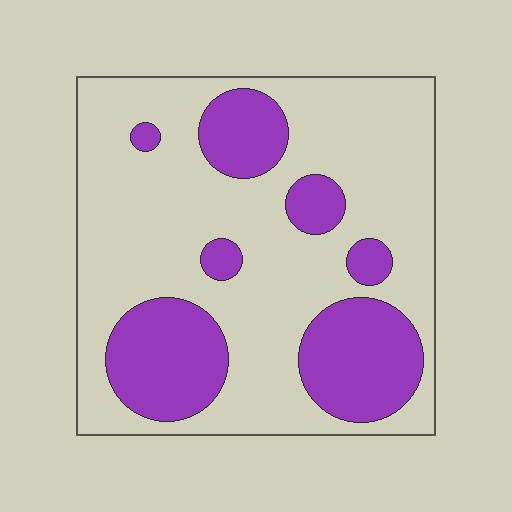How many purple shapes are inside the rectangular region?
7.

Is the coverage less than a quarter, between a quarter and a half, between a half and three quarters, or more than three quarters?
Between a quarter and a half.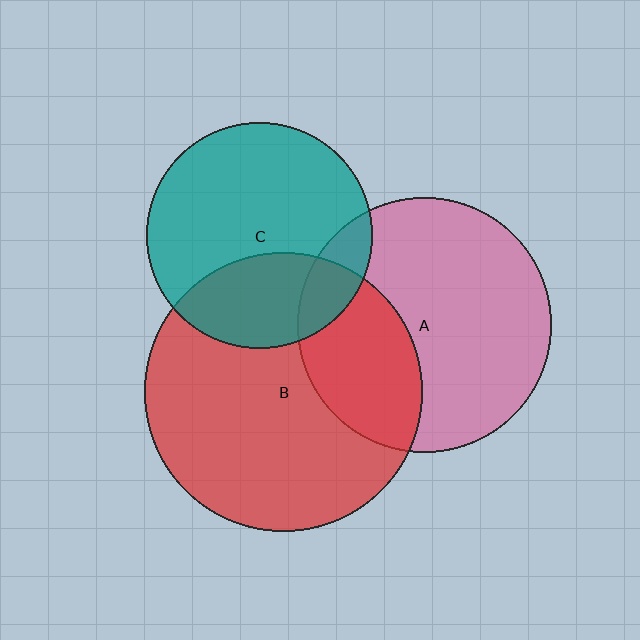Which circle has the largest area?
Circle B (red).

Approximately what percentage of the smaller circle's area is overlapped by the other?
Approximately 35%.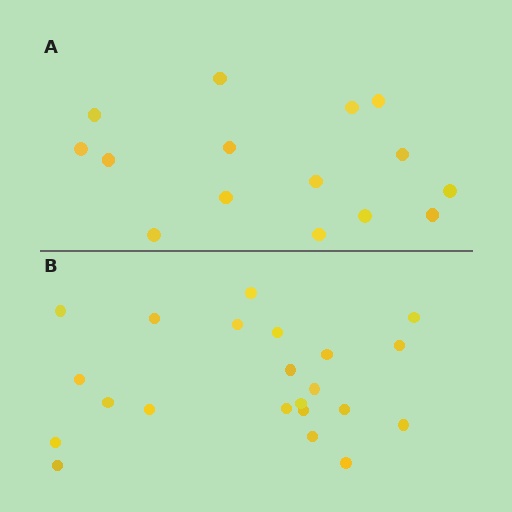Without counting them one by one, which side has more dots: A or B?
Region B (the bottom region) has more dots.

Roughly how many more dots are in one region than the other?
Region B has roughly 8 or so more dots than region A.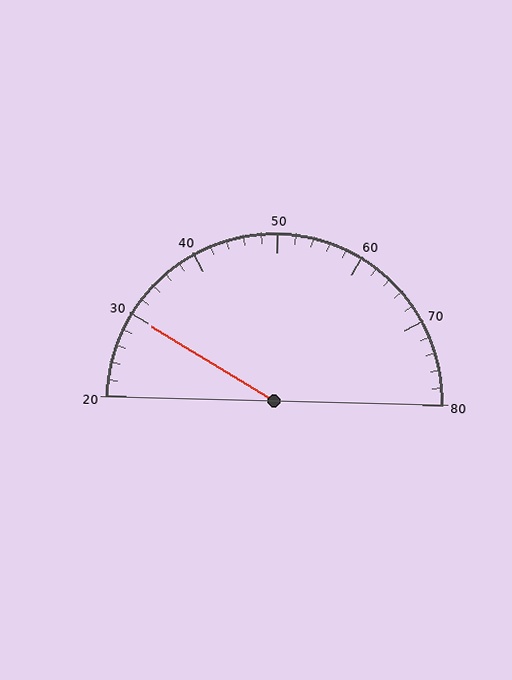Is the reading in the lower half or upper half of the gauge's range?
The reading is in the lower half of the range (20 to 80).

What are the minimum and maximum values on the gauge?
The gauge ranges from 20 to 80.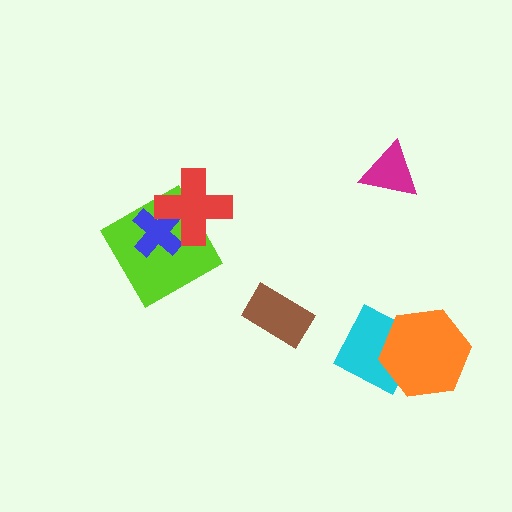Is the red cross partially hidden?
No, no other shape covers it.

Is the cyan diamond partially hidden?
Yes, it is partially covered by another shape.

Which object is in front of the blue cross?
The red cross is in front of the blue cross.